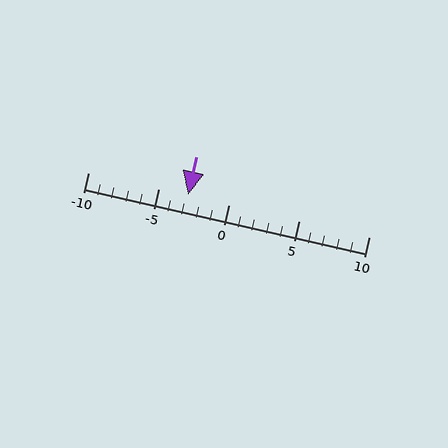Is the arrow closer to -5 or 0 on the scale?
The arrow is closer to -5.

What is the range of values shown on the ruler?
The ruler shows values from -10 to 10.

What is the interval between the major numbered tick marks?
The major tick marks are spaced 5 units apart.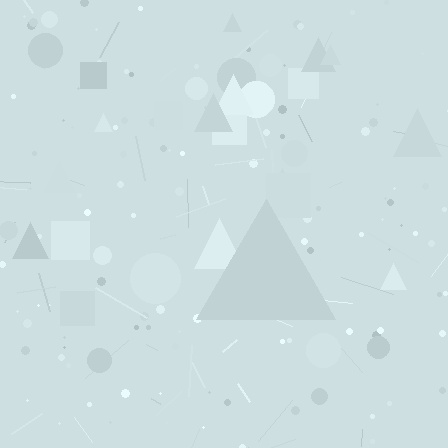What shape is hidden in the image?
A triangle is hidden in the image.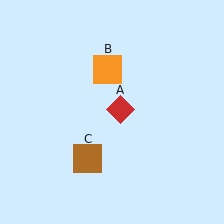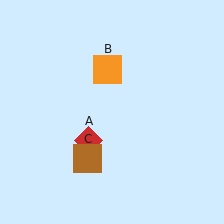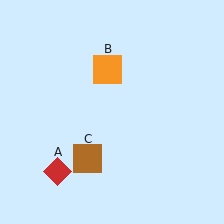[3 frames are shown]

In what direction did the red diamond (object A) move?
The red diamond (object A) moved down and to the left.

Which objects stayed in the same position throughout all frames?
Orange square (object B) and brown square (object C) remained stationary.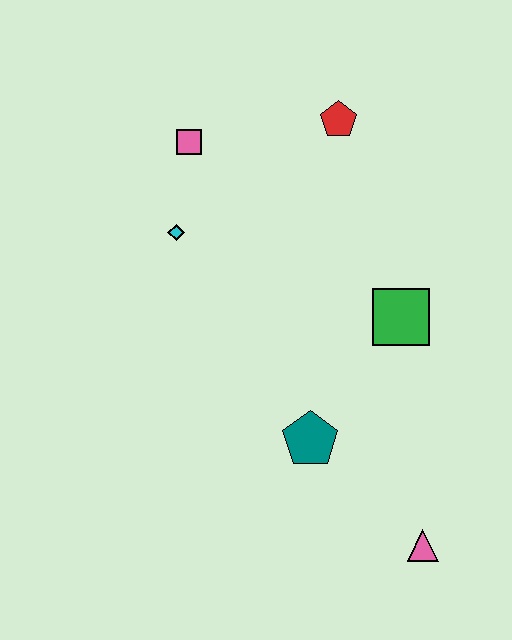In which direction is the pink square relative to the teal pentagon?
The pink square is above the teal pentagon.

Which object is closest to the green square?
The teal pentagon is closest to the green square.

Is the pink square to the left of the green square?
Yes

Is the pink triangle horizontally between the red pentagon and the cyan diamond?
No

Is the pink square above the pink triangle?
Yes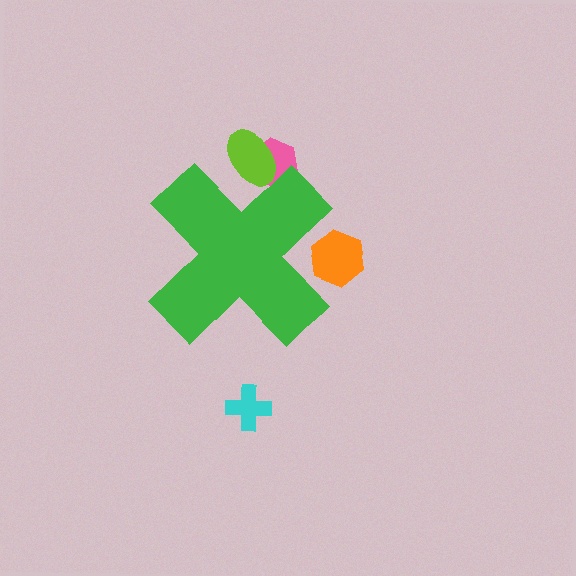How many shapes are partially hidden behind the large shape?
3 shapes are partially hidden.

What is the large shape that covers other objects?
A green cross.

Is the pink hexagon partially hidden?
Yes, the pink hexagon is partially hidden behind the green cross.